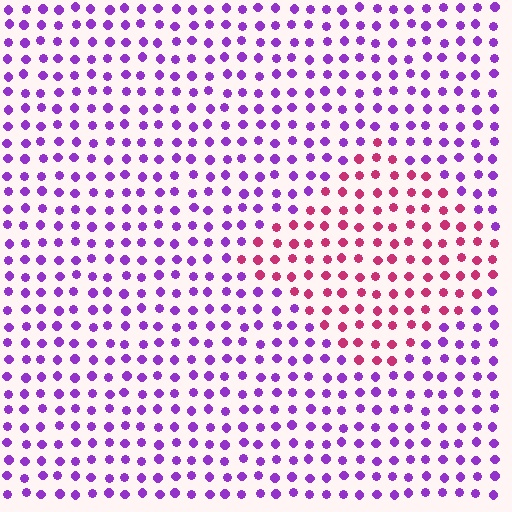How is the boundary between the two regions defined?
The boundary is defined purely by a slight shift in hue (about 55 degrees). Spacing, size, and orientation are identical on both sides.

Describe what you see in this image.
The image is filled with small purple elements in a uniform arrangement. A diamond-shaped region is visible where the elements are tinted to a slightly different hue, forming a subtle color boundary.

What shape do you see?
I see a diamond.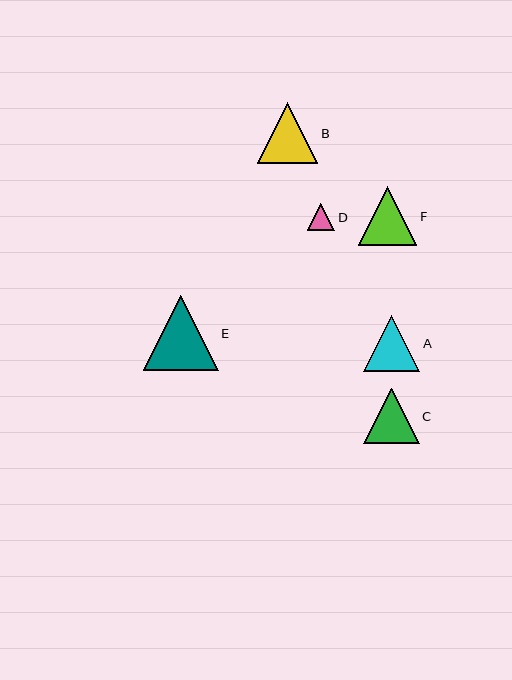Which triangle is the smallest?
Triangle D is the smallest with a size of approximately 27 pixels.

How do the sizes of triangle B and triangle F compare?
Triangle B and triangle F are approximately the same size.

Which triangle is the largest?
Triangle E is the largest with a size of approximately 75 pixels.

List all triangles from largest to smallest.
From largest to smallest: E, B, F, A, C, D.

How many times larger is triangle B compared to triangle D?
Triangle B is approximately 2.2 times the size of triangle D.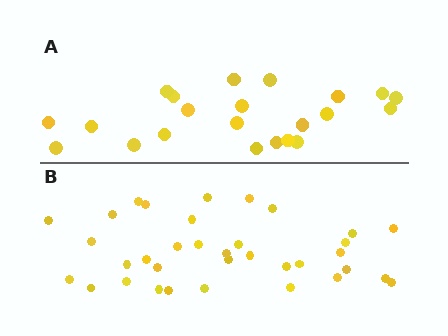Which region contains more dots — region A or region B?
Region B (the bottom region) has more dots.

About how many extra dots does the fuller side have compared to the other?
Region B has approximately 15 more dots than region A.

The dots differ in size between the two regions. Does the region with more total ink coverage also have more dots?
No. Region A has more total ink coverage because its dots are larger, but region B actually contains more individual dots. Total area can be misleading — the number of items is what matters here.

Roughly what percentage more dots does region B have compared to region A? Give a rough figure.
About 60% more.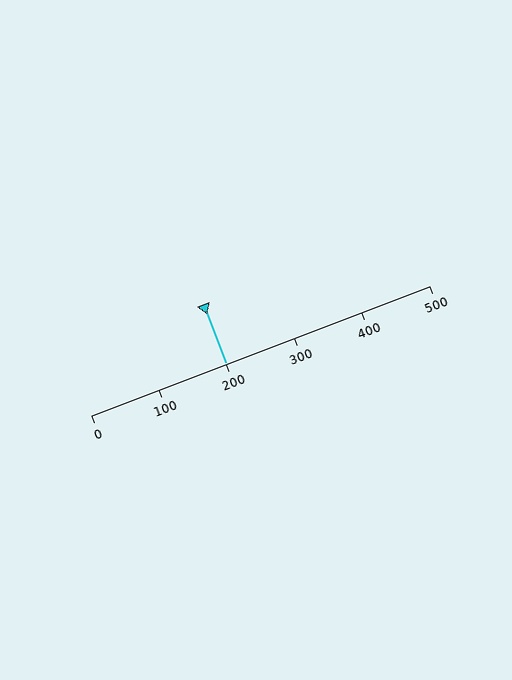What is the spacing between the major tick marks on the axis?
The major ticks are spaced 100 apart.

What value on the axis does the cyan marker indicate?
The marker indicates approximately 200.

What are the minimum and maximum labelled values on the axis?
The axis runs from 0 to 500.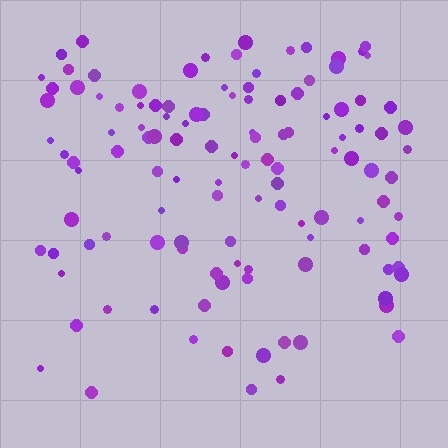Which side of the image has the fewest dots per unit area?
The bottom.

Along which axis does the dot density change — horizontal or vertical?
Vertical.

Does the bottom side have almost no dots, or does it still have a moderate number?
Still a moderate number, just noticeably fewer than the top.